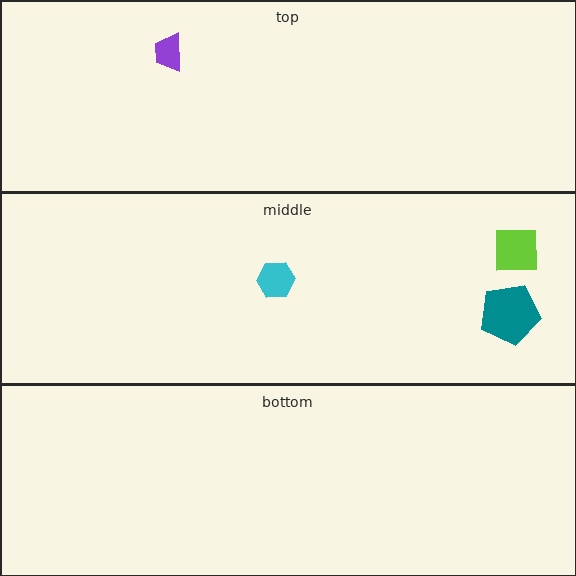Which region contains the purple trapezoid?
The top region.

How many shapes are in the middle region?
3.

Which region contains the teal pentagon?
The middle region.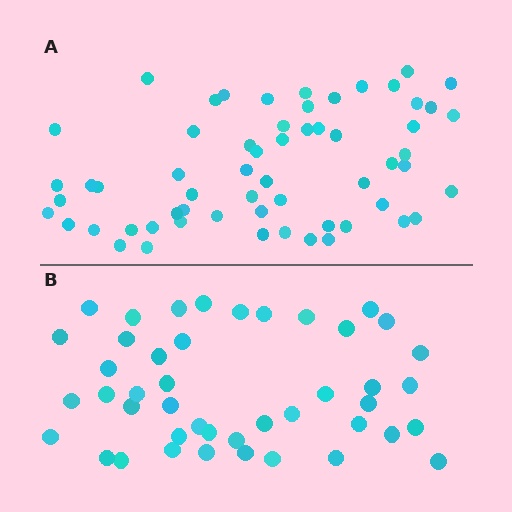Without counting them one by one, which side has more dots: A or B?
Region A (the top region) has more dots.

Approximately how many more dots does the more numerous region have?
Region A has approximately 15 more dots than region B.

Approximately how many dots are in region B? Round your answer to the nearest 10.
About 40 dots. (The exact count is 44, which rounds to 40.)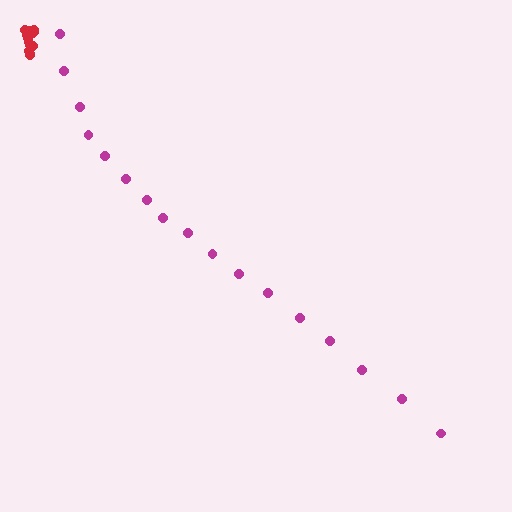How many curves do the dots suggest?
There are 2 distinct paths.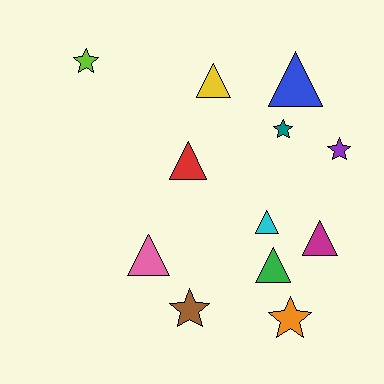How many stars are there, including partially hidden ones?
There are 5 stars.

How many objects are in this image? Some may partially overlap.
There are 12 objects.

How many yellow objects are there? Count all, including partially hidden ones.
There is 1 yellow object.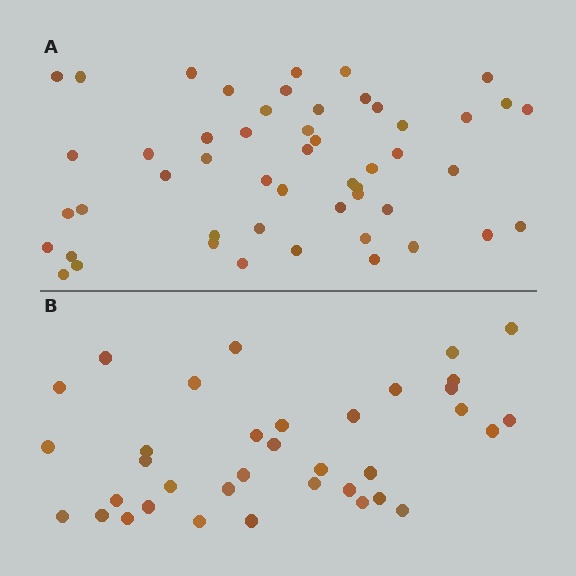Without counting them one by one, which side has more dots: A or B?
Region A (the top region) has more dots.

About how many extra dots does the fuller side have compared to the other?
Region A has approximately 15 more dots than region B.